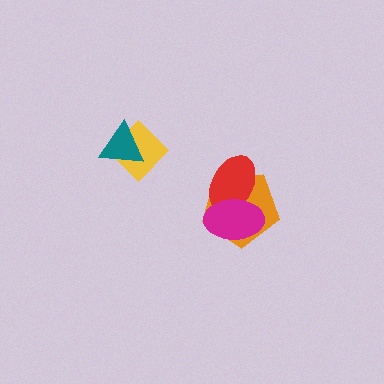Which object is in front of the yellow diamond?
The teal triangle is in front of the yellow diamond.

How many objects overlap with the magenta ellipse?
2 objects overlap with the magenta ellipse.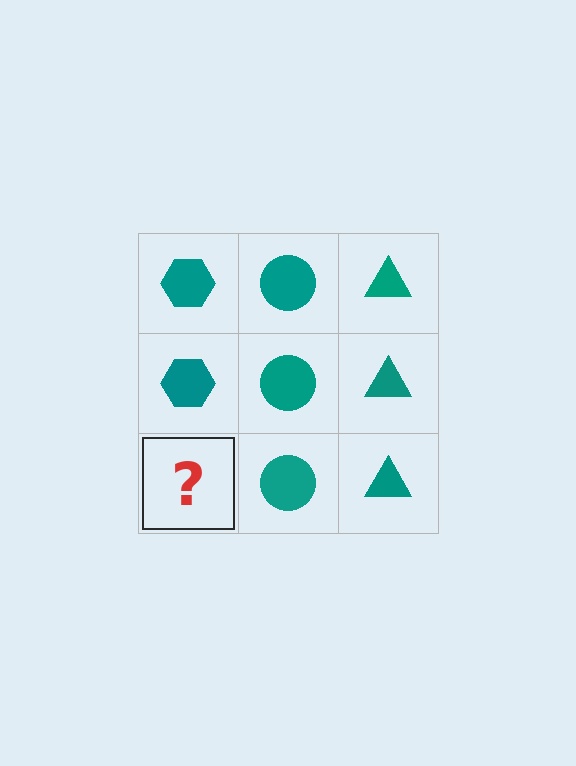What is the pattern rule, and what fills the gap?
The rule is that each column has a consistent shape. The gap should be filled with a teal hexagon.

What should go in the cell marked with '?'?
The missing cell should contain a teal hexagon.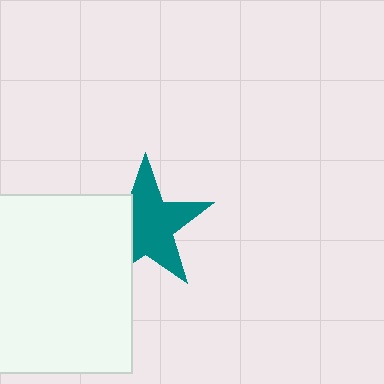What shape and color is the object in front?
The object in front is a white square.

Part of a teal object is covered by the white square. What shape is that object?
It is a star.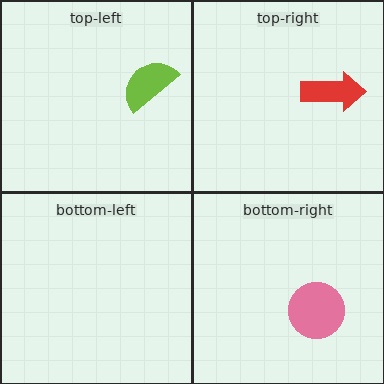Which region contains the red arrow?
The top-right region.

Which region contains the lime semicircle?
The top-left region.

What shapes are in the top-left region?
The lime semicircle.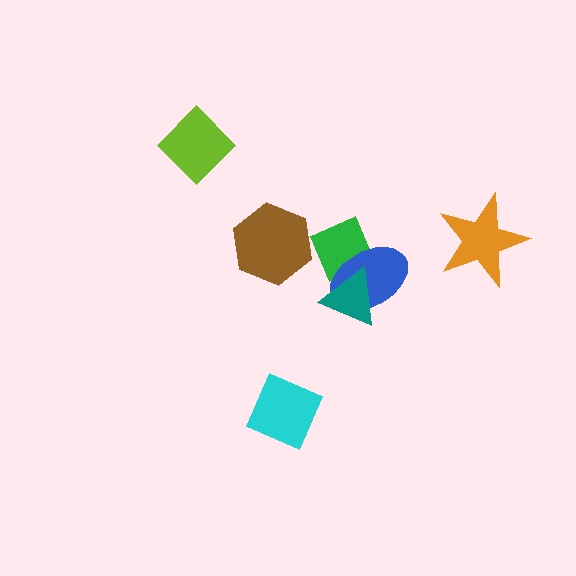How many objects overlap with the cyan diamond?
0 objects overlap with the cyan diamond.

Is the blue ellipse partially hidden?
Yes, it is partially covered by another shape.